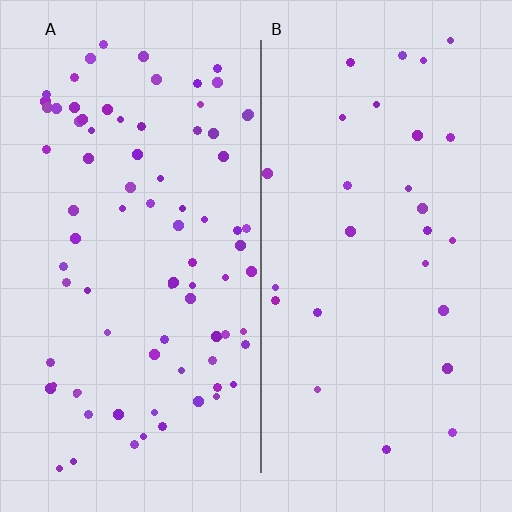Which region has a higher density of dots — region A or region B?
A (the left).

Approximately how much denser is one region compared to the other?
Approximately 3.1× — region A over region B.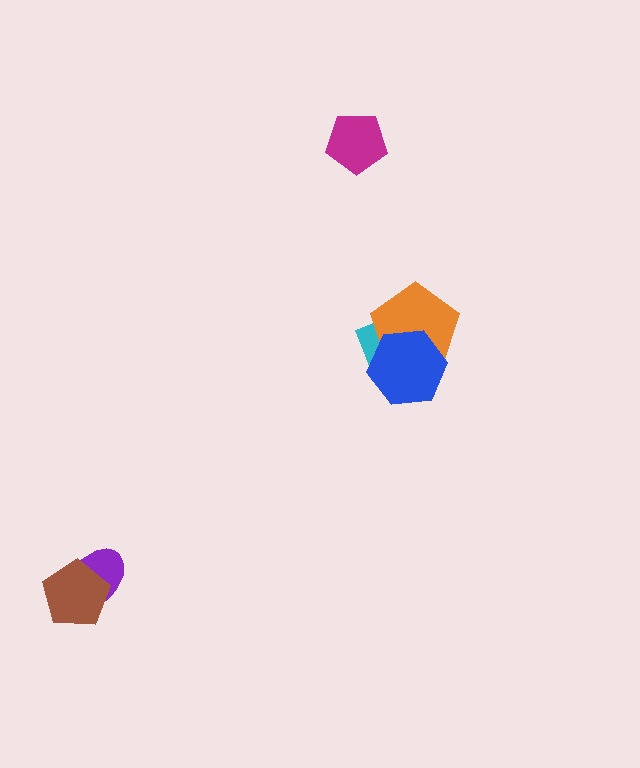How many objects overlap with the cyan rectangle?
2 objects overlap with the cyan rectangle.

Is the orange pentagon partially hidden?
Yes, it is partially covered by another shape.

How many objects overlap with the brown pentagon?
1 object overlaps with the brown pentagon.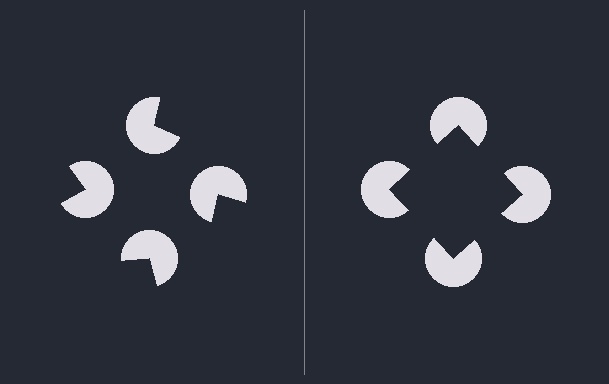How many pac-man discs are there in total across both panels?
8 — 4 on each side.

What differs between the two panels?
The pac-man discs are positioned identically on both sides; only the wedge orientations differ. On the right they align to a square; on the left they are misaligned.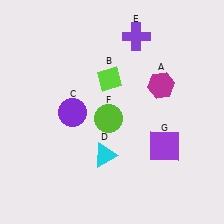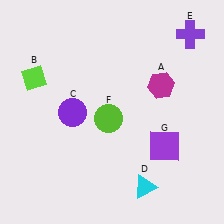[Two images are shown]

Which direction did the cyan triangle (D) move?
The cyan triangle (D) moved right.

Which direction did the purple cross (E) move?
The purple cross (E) moved right.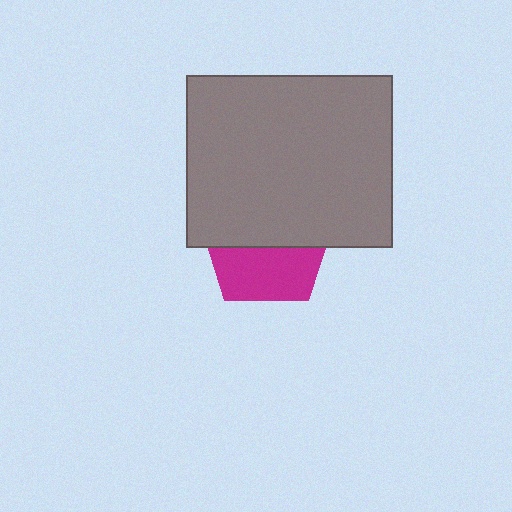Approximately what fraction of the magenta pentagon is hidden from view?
Roughly 55% of the magenta pentagon is hidden behind the gray rectangle.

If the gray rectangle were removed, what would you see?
You would see the complete magenta pentagon.